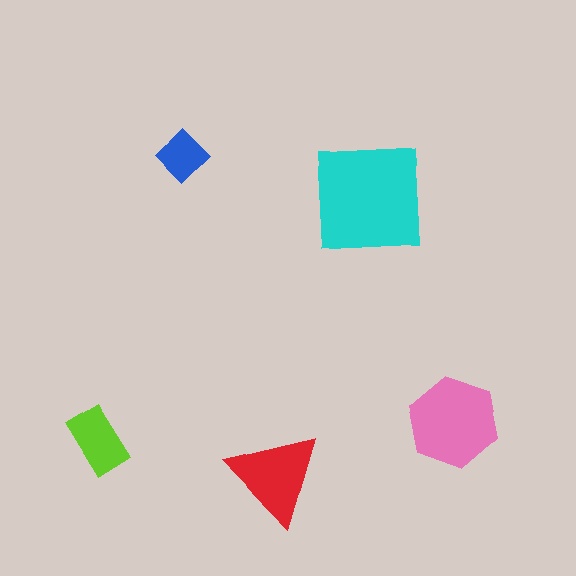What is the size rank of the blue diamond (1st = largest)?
5th.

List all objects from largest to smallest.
The cyan square, the pink hexagon, the red triangle, the lime rectangle, the blue diamond.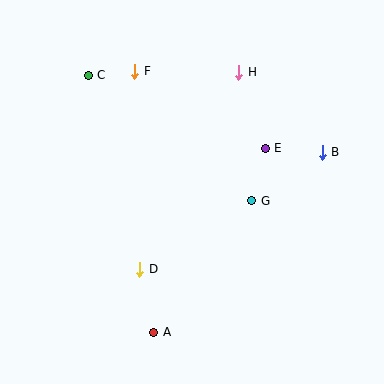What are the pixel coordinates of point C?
Point C is at (88, 75).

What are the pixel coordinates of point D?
Point D is at (140, 269).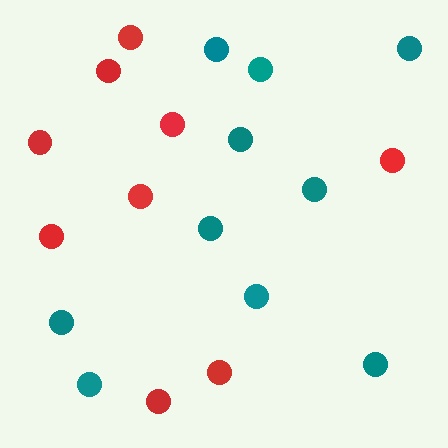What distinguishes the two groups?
There are 2 groups: one group of teal circles (10) and one group of red circles (9).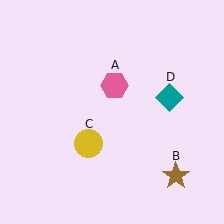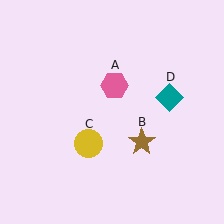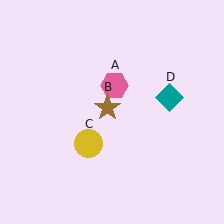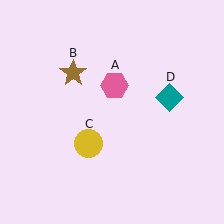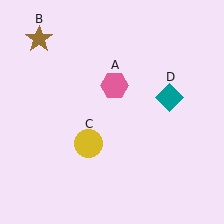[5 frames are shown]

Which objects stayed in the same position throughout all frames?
Pink hexagon (object A) and yellow circle (object C) and teal diamond (object D) remained stationary.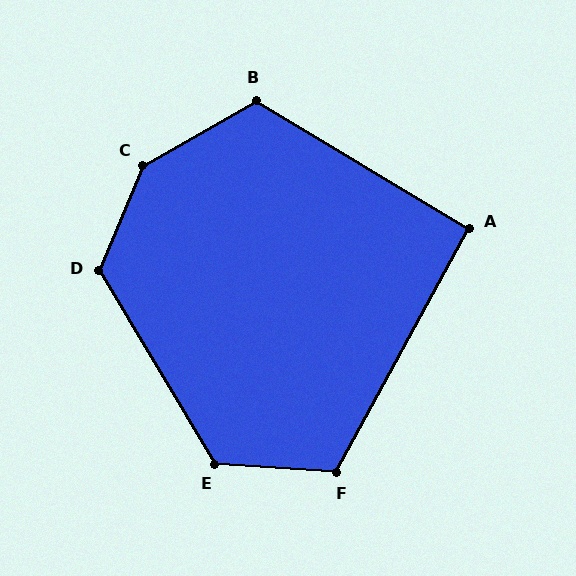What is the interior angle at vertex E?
Approximately 125 degrees (obtuse).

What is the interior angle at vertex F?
Approximately 115 degrees (obtuse).